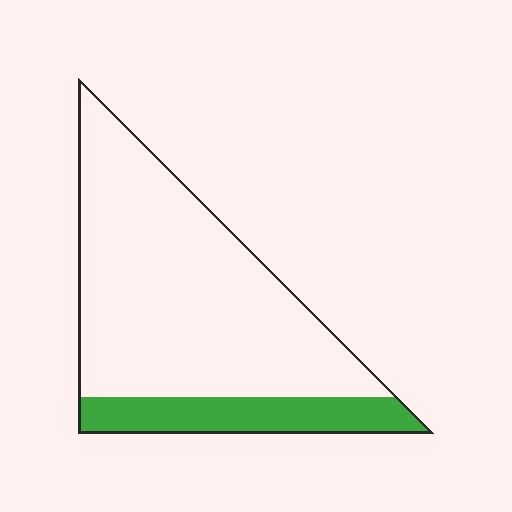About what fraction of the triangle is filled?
About one fifth (1/5).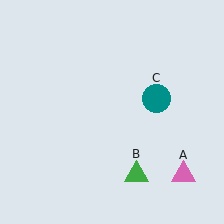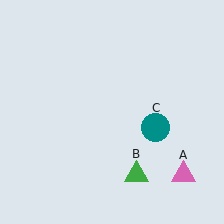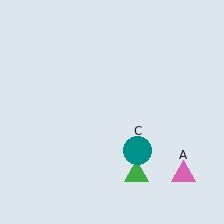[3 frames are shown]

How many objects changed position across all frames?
1 object changed position: teal circle (object C).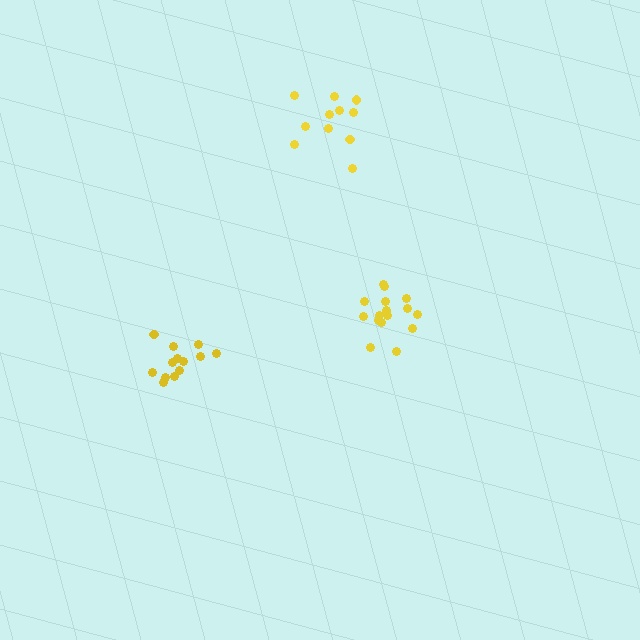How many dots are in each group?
Group 1: 13 dots, Group 2: 11 dots, Group 3: 16 dots (40 total).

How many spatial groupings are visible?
There are 3 spatial groupings.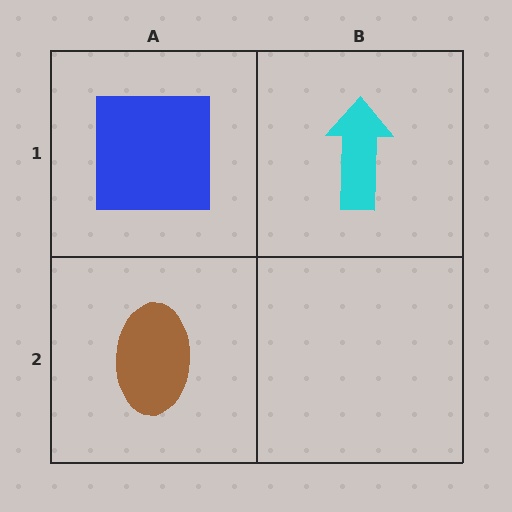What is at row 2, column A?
A brown ellipse.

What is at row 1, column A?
A blue square.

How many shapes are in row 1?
2 shapes.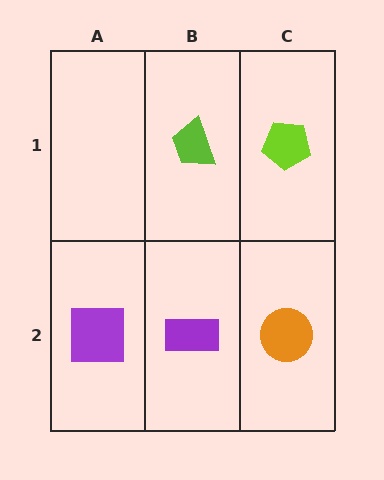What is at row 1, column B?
A lime trapezoid.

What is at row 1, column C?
A lime pentagon.